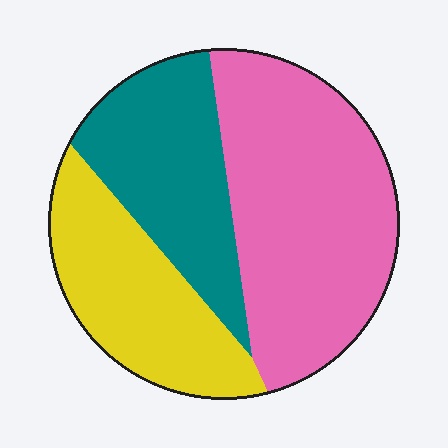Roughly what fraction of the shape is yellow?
Yellow covers about 25% of the shape.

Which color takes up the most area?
Pink, at roughly 45%.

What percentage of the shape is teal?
Teal covers 27% of the shape.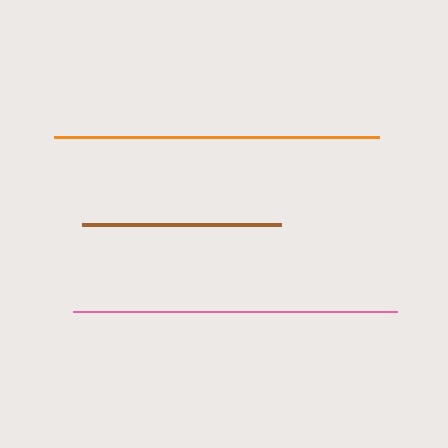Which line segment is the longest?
The orange line is the longest at approximately 325 pixels.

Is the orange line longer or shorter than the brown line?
The orange line is longer than the brown line.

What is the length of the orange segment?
The orange segment is approximately 325 pixels long.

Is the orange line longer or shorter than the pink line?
The orange line is longer than the pink line.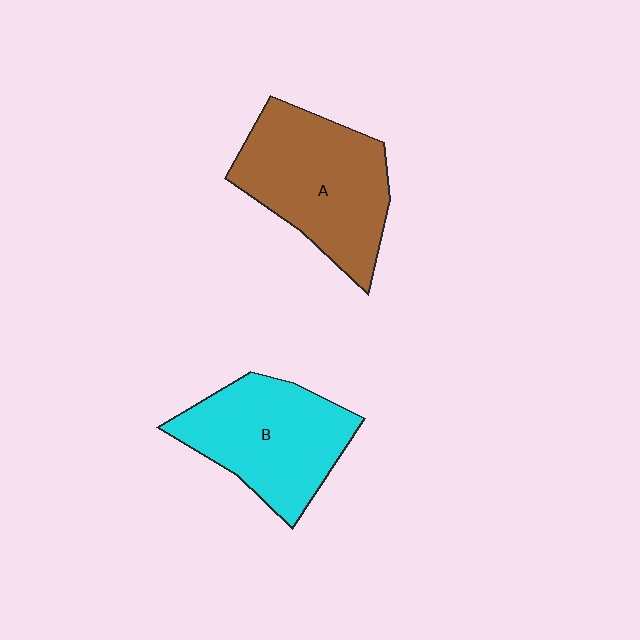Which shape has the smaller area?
Shape B (cyan).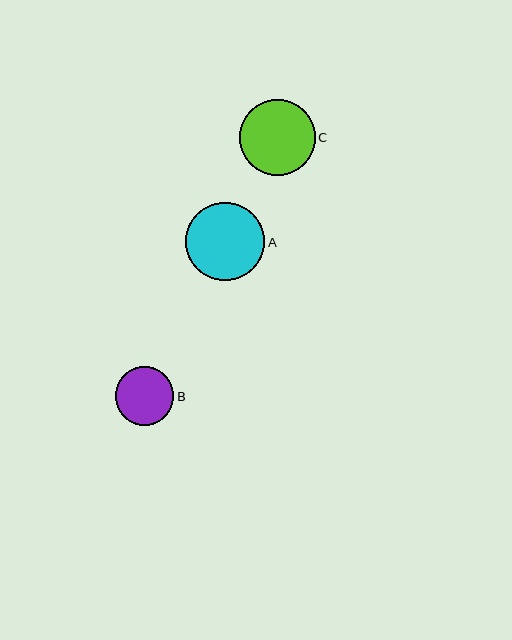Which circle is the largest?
Circle A is the largest with a size of approximately 79 pixels.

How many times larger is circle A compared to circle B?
Circle A is approximately 1.4 times the size of circle B.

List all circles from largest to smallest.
From largest to smallest: A, C, B.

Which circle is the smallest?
Circle B is the smallest with a size of approximately 58 pixels.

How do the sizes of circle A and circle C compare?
Circle A and circle C are approximately the same size.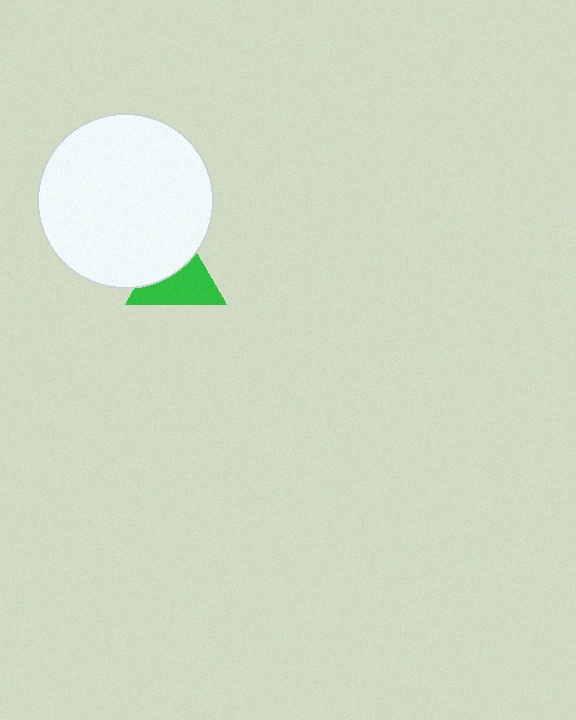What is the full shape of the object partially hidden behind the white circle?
The partially hidden object is a green triangle.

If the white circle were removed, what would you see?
You would see the complete green triangle.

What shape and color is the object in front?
The object in front is a white circle.